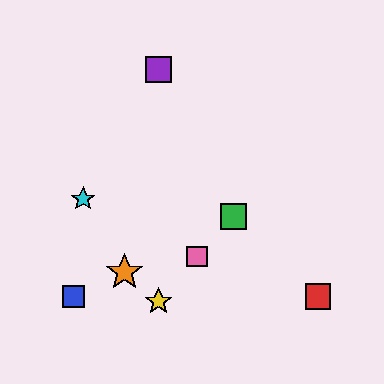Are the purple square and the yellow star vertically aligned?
Yes, both are at x≈158.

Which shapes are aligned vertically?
The yellow star, the purple square are aligned vertically.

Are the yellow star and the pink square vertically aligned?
No, the yellow star is at x≈158 and the pink square is at x≈197.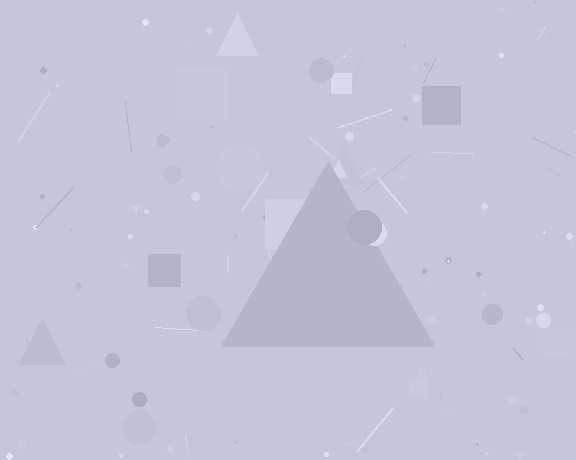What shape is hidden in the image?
A triangle is hidden in the image.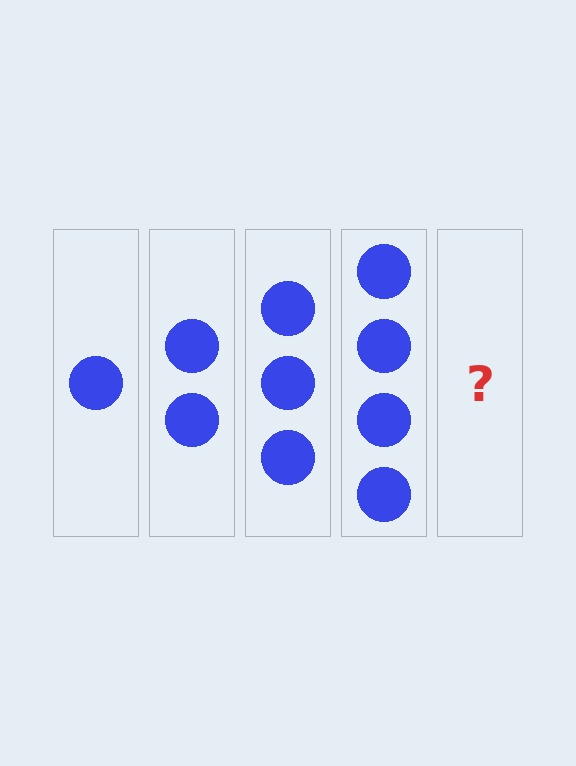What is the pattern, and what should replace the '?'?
The pattern is that each step adds one more circle. The '?' should be 5 circles.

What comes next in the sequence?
The next element should be 5 circles.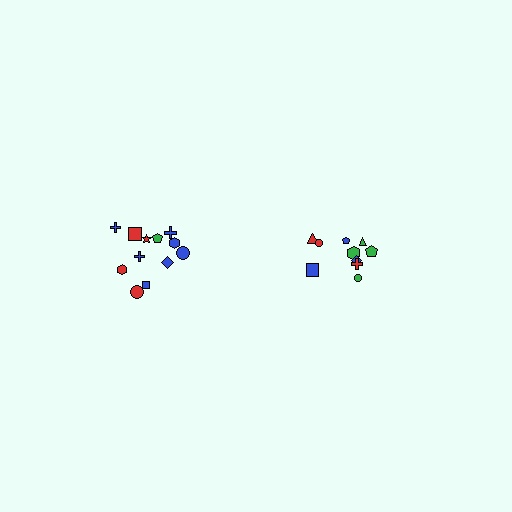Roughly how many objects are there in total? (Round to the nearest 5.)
Roughly 20 objects in total.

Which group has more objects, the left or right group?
The left group.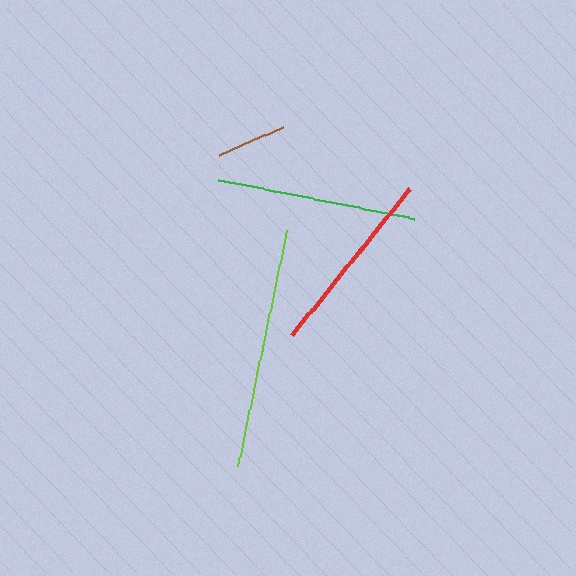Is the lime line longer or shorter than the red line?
The lime line is longer than the red line.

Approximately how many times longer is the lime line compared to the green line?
The lime line is approximately 1.2 times the length of the green line.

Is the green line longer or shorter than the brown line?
The green line is longer than the brown line.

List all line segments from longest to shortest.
From longest to shortest: lime, green, red, brown.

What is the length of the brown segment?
The brown segment is approximately 70 pixels long.